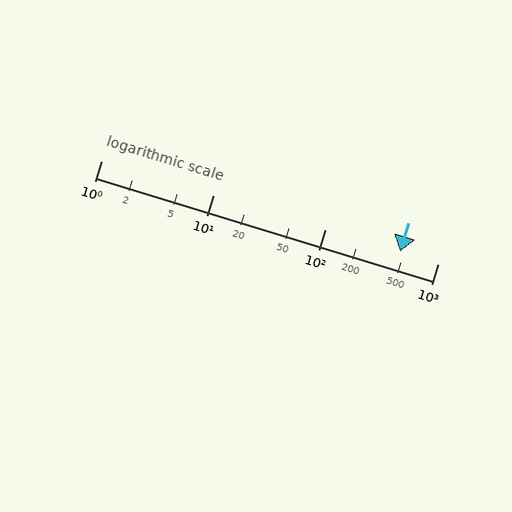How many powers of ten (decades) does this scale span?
The scale spans 3 decades, from 1 to 1000.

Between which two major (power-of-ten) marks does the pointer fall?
The pointer is between 100 and 1000.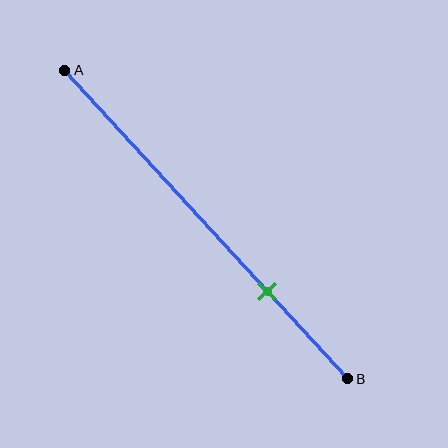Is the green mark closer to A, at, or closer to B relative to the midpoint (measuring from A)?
The green mark is closer to point B than the midpoint of segment AB.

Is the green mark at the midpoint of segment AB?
No, the mark is at about 70% from A, not at the 50% midpoint.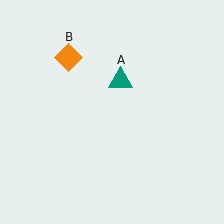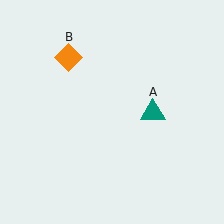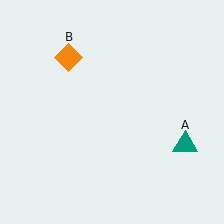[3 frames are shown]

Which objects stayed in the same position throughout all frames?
Orange diamond (object B) remained stationary.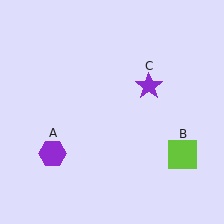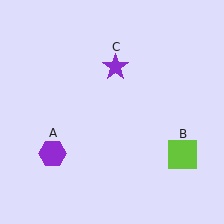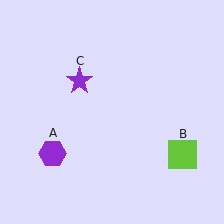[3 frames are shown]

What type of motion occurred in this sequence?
The purple star (object C) rotated counterclockwise around the center of the scene.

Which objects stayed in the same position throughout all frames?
Purple hexagon (object A) and lime square (object B) remained stationary.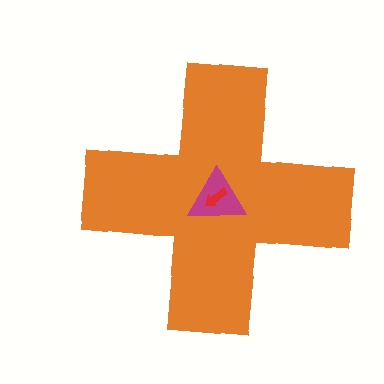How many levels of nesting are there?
3.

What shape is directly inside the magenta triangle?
The red arrow.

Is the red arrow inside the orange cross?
Yes.